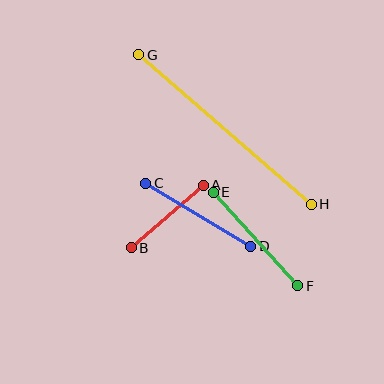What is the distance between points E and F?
The distance is approximately 126 pixels.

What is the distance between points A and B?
The distance is approximately 95 pixels.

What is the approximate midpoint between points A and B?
The midpoint is at approximately (167, 217) pixels.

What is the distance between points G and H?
The distance is approximately 228 pixels.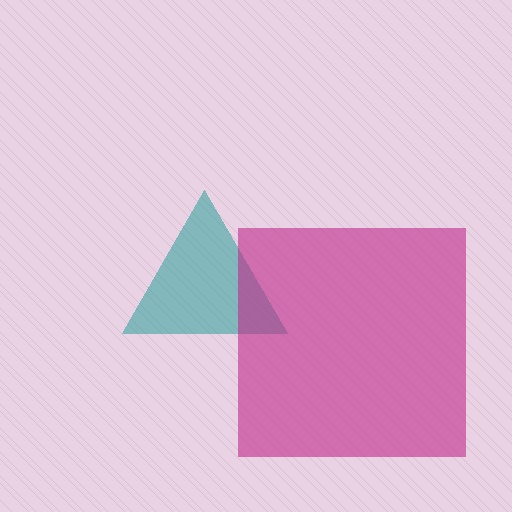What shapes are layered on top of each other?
The layered shapes are: a teal triangle, a magenta square.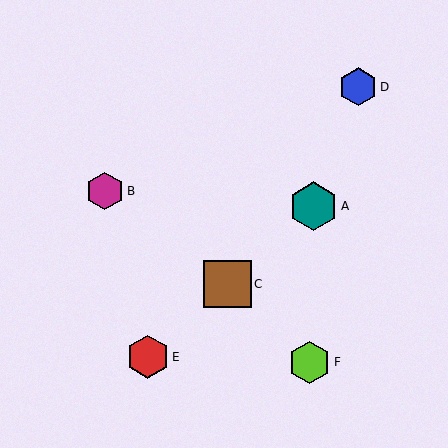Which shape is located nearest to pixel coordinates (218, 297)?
The brown square (labeled C) at (227, 284) is nearest to that location.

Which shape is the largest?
The teal hexagon (labeled A) is the largest.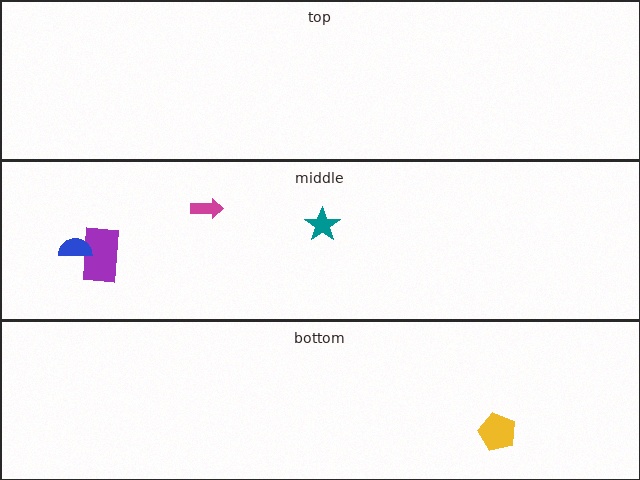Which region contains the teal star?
The middle region.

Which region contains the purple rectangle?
The middle region.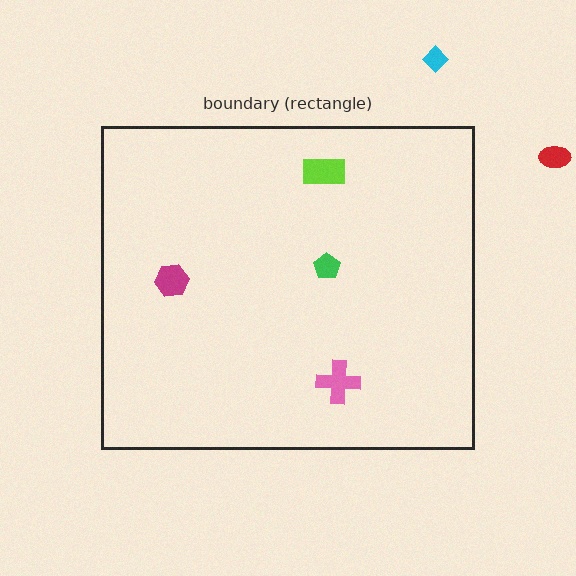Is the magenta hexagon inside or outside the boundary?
Inside.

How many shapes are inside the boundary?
4 inside, 2 outside.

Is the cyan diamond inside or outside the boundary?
Outside.